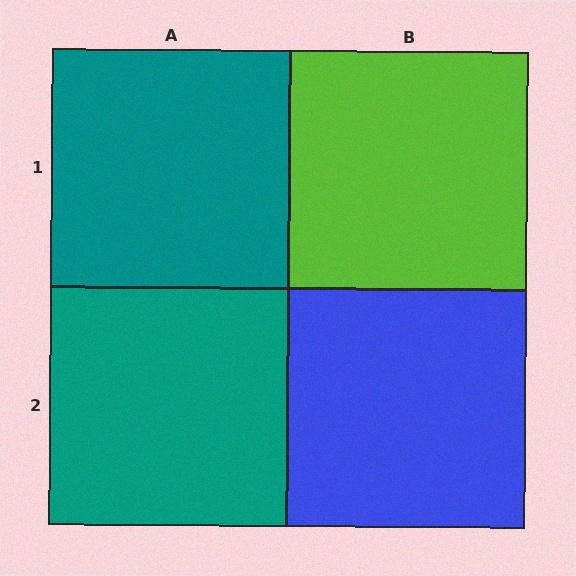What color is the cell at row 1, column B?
Lime.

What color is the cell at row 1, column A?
Teal.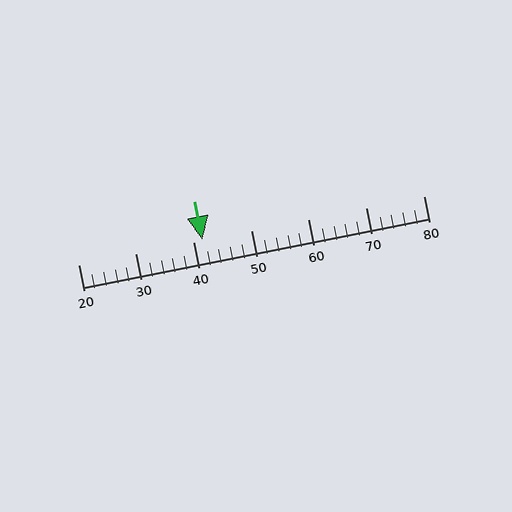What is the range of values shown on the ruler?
The ruler shows values from 20 to 80.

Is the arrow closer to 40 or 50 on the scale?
The arrow is closer to 40.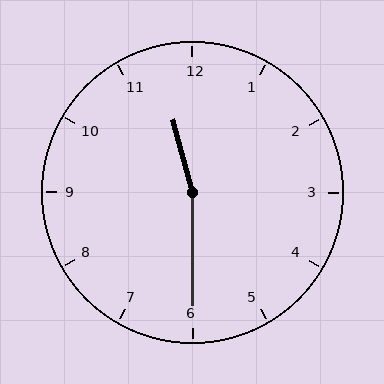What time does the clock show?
11:30.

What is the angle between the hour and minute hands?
Approximately 165 degrees.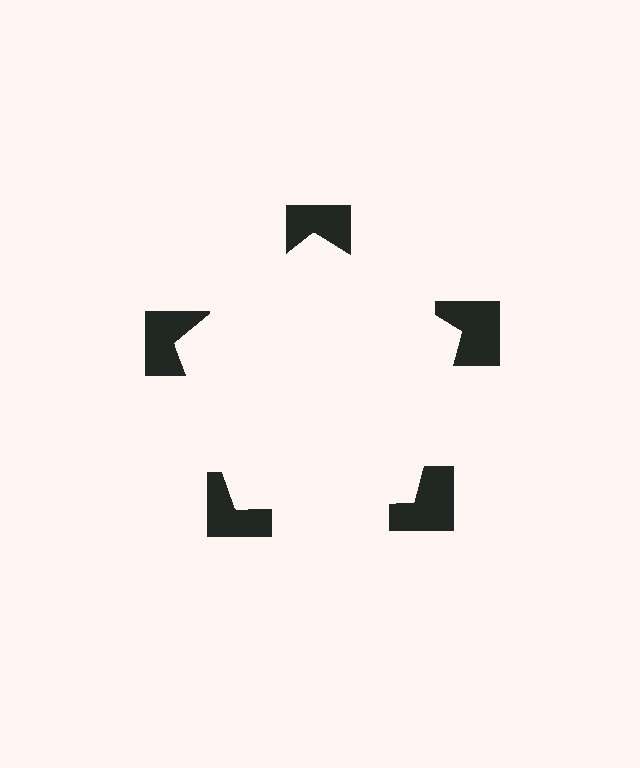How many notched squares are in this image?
There are 5 — one at each vertex of the illusory pentagon.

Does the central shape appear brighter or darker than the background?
It typically appears slightly brighter than the background, even though no actual brightness change is drawn.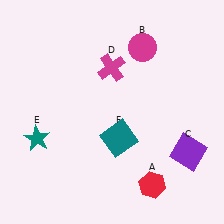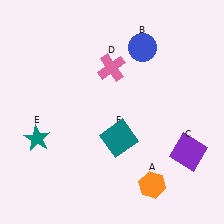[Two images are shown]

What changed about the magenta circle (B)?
In Image 1, B is magenta. In Image 2, it changed to blue.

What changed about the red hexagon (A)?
In Image 1, A is red. In Image 2, it changed to orange.